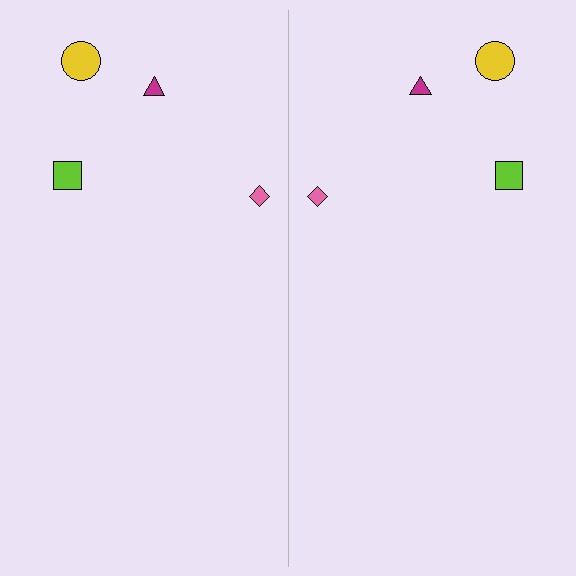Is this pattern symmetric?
Yes, this pattern has bilateral (reflection) symmetry.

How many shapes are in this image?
There are 8 shapes in this image.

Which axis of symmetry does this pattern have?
The pattern has a vertical axis of symmetry running through the center of the image.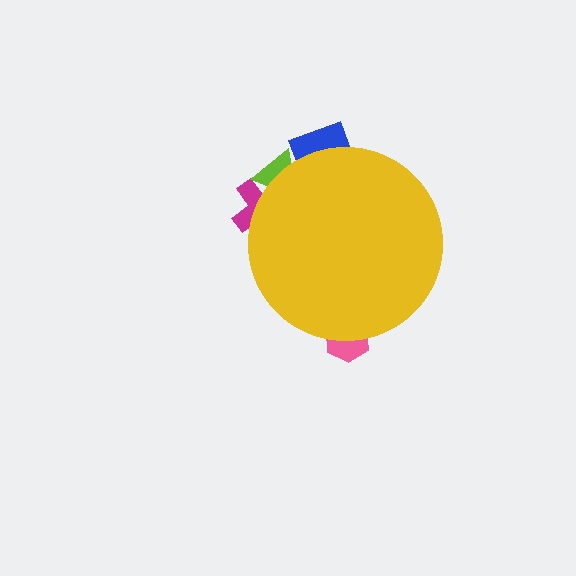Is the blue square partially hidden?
Yes, the blue square is partially hidden behind the yellow circle.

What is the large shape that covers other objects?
A yellow circle.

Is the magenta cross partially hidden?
Yes, the magenta cross is partially hidden behind the yellow circle.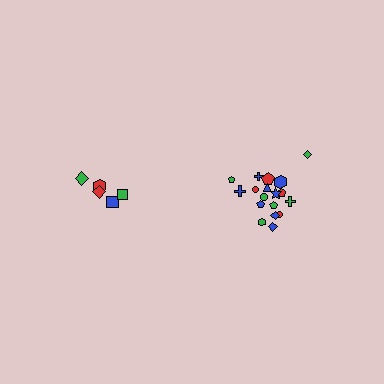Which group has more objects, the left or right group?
The right group.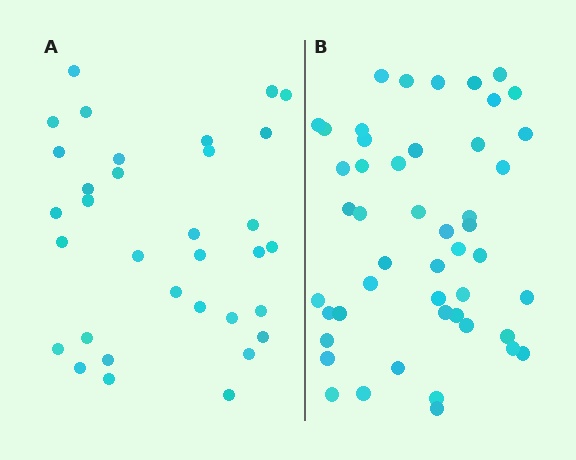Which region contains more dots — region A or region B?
Region B (the right region) has more dots.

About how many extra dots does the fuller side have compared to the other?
Region B has approximately 15 more dots than region A.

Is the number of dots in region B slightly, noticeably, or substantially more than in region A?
Region B has substantially more. The ratio is roughly 1.5 to 1.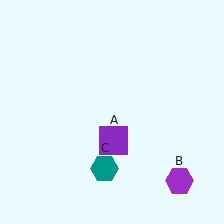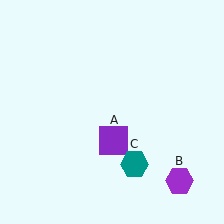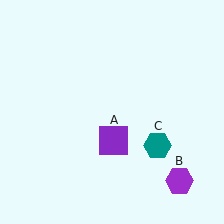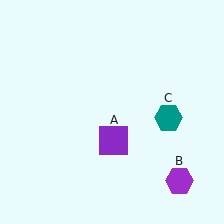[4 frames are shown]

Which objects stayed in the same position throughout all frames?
Purple square (object A) and purple hexagon (object B) remained stationary.